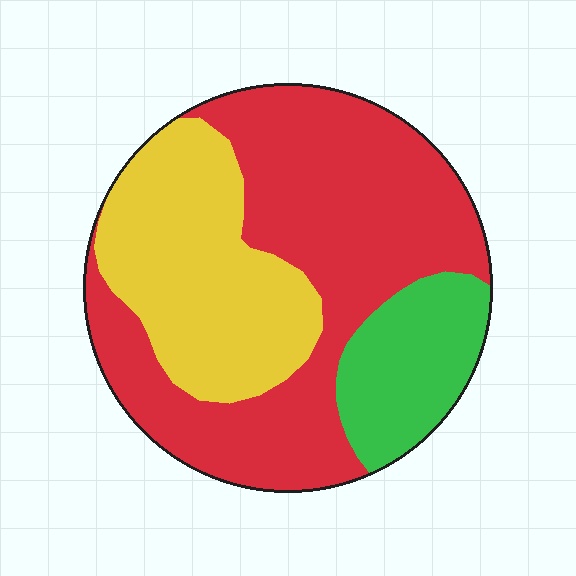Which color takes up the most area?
Red, at roughly 55%.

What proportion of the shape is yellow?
Yellow takes up about one third (1/3) of the shape.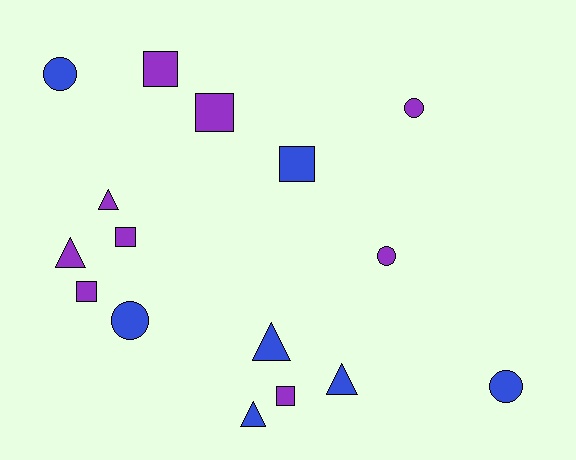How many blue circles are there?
There are 3 blue circles.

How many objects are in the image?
There are 16 objects.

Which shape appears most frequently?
Square, with 6 objects.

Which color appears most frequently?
Purple, with 9 objects.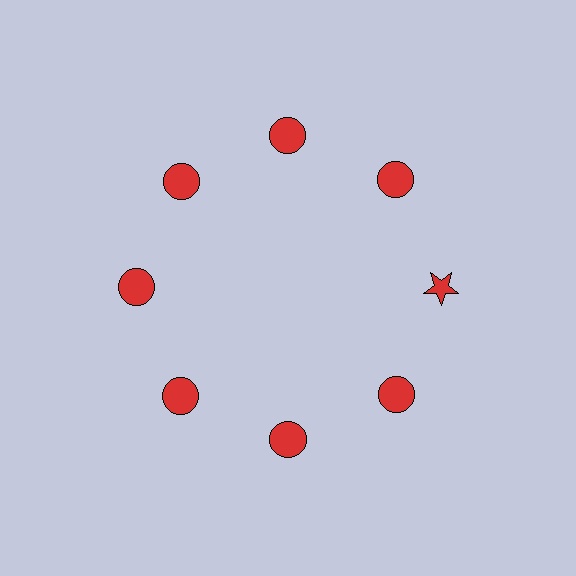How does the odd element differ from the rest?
It has a different shape: star instead of circle.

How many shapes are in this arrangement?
There are 8 shapes arranged in a ring pattern.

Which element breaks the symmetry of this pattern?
The red star at roughly the 3 o'clock position breaks the symmetry. All other shapes are red circles.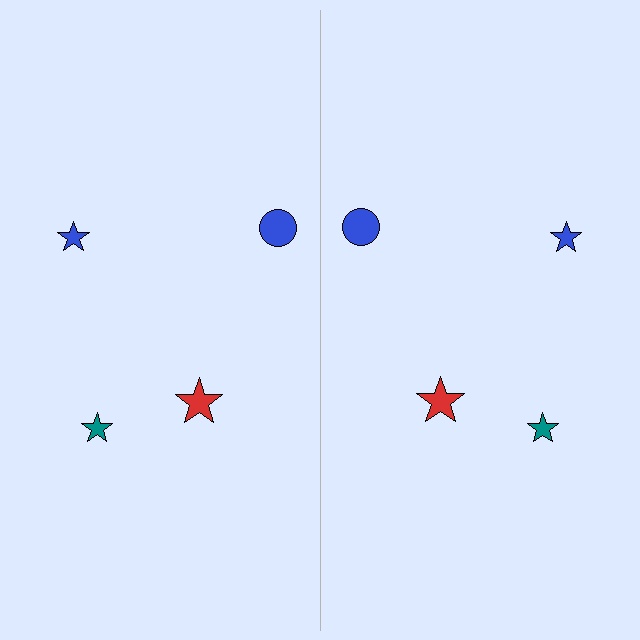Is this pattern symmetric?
Yes, this pattern has bilateral (reflection) symmetry.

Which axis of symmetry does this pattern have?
The pattern has a vertical axis of symmetry running through the center of the image.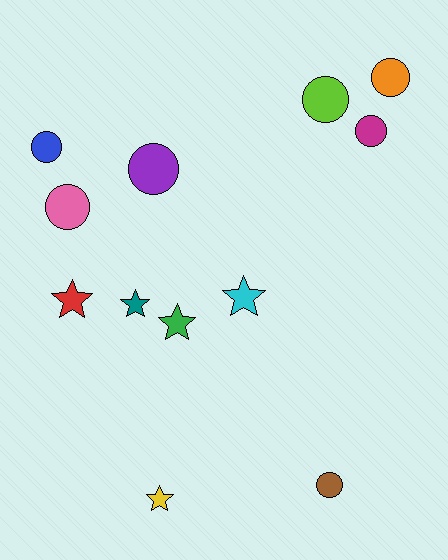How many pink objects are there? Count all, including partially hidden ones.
There is 1 pink object.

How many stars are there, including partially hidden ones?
There are 5 stars.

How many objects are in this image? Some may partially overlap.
There are 12 objects.